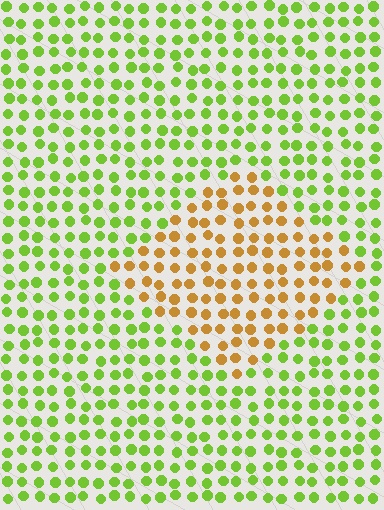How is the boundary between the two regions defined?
The boundary is defined purely by a slight shift in hue (about 57 degrees). Spacing, size, and orientation are identical on both sides.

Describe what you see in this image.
The image is filled with small lime elements in a uniform arrangement. A diamond-shaped region is visible where the elements are tinted to a slightly different hue, forming a subtle color boundary.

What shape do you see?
I see a diamond.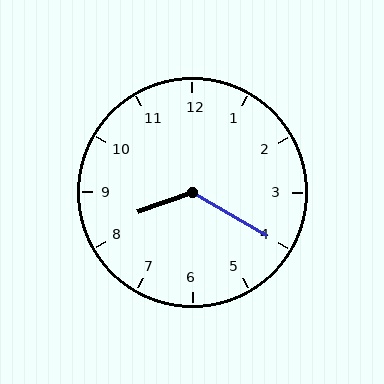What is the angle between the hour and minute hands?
Approximately 130 degrees.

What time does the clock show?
8:20.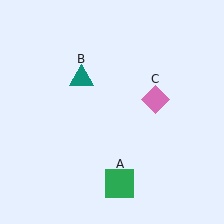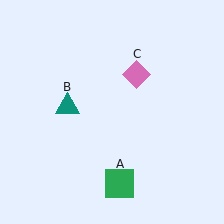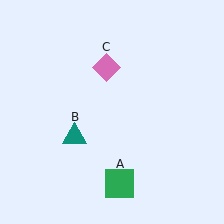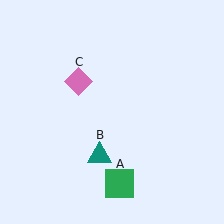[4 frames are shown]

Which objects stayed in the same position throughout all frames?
Green square (object A) remained stationary.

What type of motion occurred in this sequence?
The teal triangle (object B), pink diamond (object C) rotated counterclockwise around the center of the scene.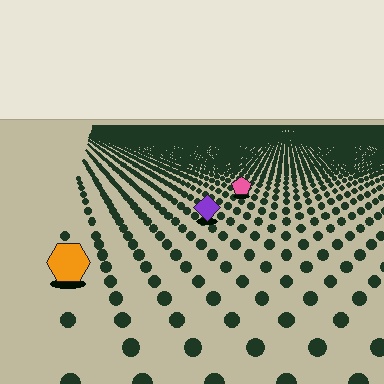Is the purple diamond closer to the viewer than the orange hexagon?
No. The orange hexagon is closer — you can tell from the texture gradient: the ground texture is coarser near it.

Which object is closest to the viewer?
The orange hexagon is closest. The texture marks near it are larger and more spread out.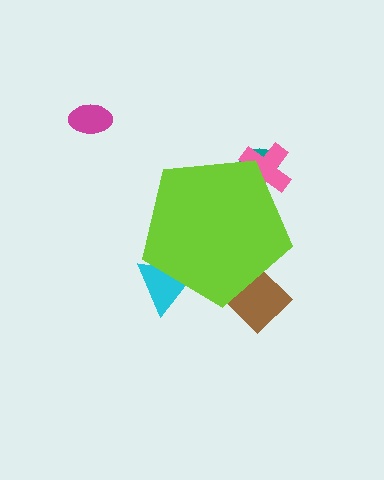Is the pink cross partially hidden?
Yes, the pink cross is partially hidden behind the lime pentagon.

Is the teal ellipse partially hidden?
Yes, the teal ellipse is partially hidden behind the lime pentagon.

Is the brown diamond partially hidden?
Yes, the brown diamond is partially hidden behind the lime pentagon.